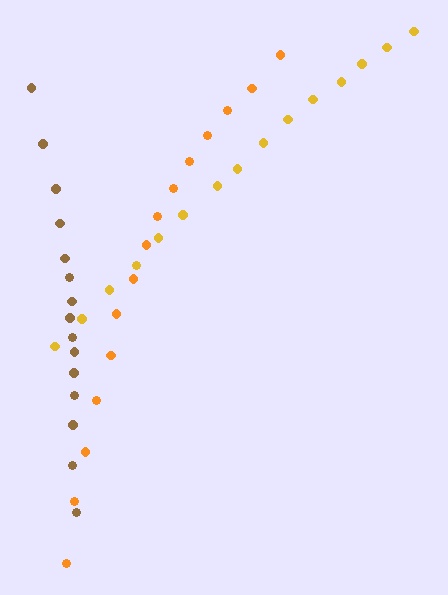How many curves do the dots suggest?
There are 3 distinct paths.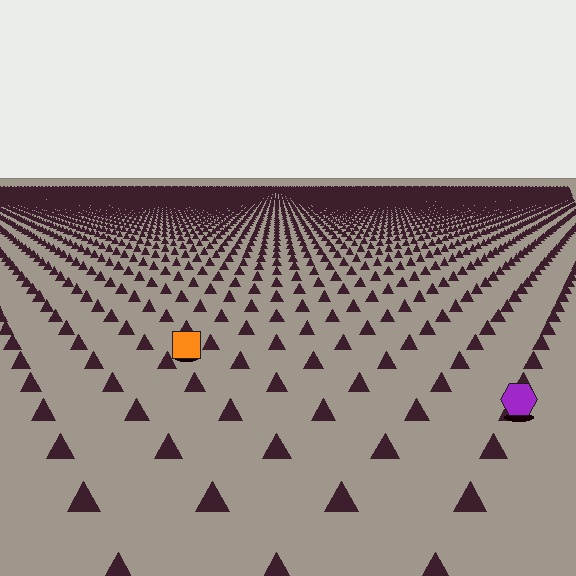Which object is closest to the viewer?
The purple hexagon is closest. The texture marks near it are larger and more spread out.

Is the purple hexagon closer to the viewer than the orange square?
Yes. The purple hexagon is closer — you can tell from the texture gradient: the ground texture is coarser near it.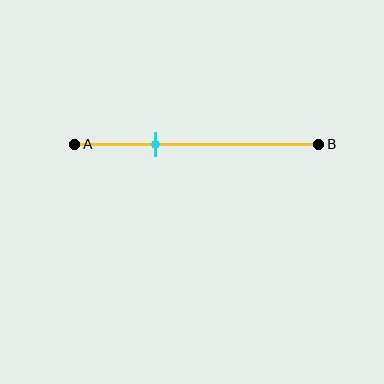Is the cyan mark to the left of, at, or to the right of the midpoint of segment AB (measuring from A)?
The cyan mark is to the left of the midpoint of segment AB.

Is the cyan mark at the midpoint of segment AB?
No, the mark is at about 35% from A, not at the 50% midpoint.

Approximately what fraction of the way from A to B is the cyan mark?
The cyan mark is approximately 35% of the way from A to B.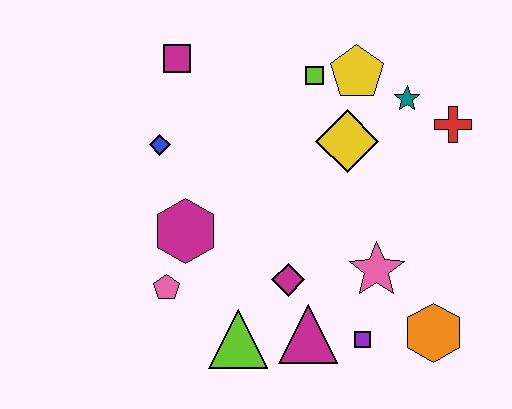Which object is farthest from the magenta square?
The orange hexagon is farthest from the magenta square.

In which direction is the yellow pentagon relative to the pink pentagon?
The yellow pentagon is above the pink pentagon.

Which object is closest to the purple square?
The magenta triangle is closest to the purple square.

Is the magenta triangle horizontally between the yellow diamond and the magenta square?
Yes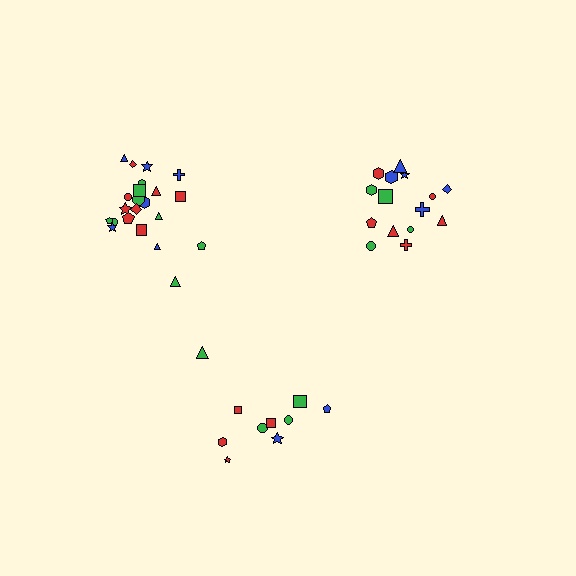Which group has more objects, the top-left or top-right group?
The top-left group.